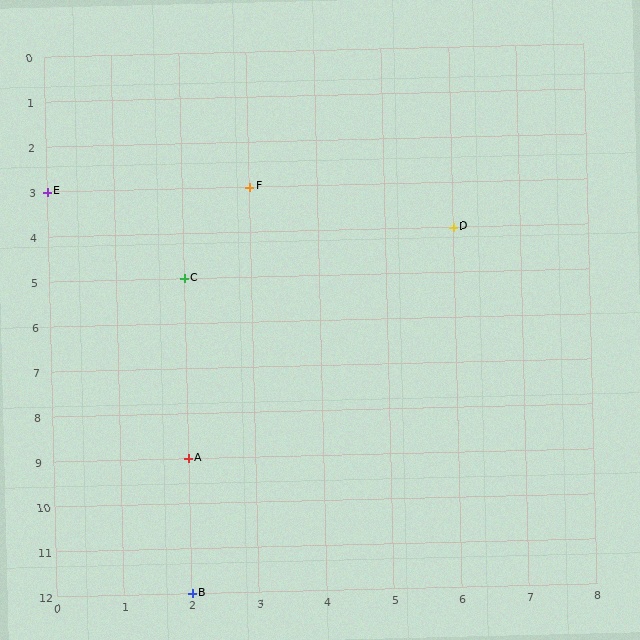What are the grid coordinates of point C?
Point C is at grid coordinates (2, 5).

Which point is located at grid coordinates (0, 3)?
Point E is at (0, 3).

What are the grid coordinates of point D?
Point D is at grid coordinates (6, 4).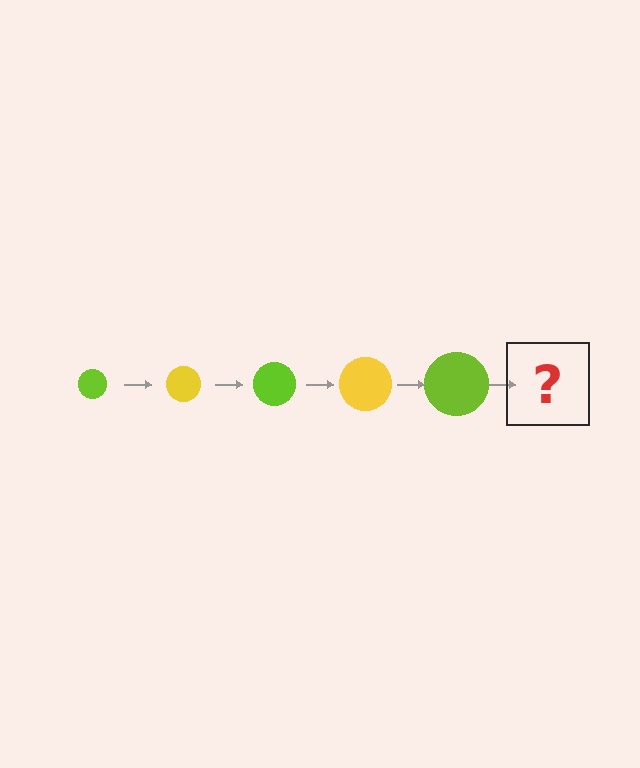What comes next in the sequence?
The next element should be a yellow circle, larger than the previous one.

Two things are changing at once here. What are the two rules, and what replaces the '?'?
The two rules are that the circle grows larger each step and the color cycles through lime and yellow. The '?' should be a yellow circle, larger than the previous one.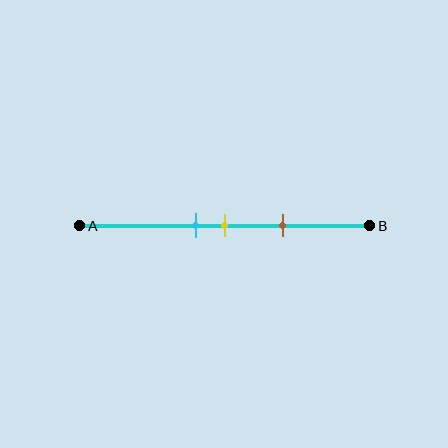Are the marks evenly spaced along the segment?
Yes, the marks are approximately evenly spaced.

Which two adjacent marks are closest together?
The cyan and yellow marks are the closest adjacent pair.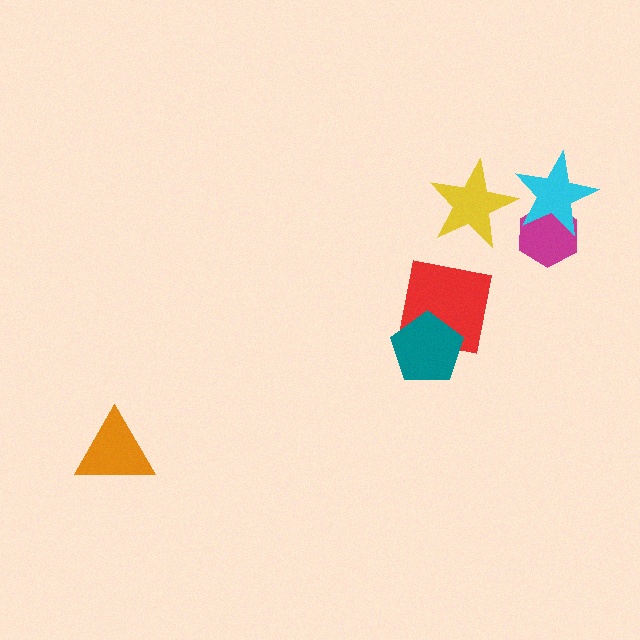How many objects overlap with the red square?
1 object overlaps with the red square.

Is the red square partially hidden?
Yes, it is partially covered by another shape.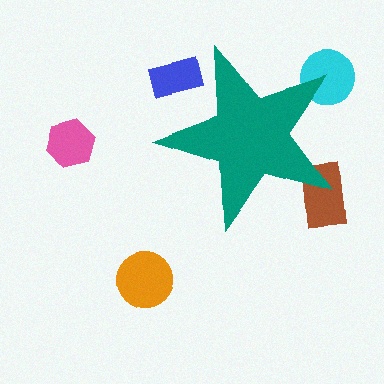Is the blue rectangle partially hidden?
Yes, the blue rectangle is partially hidden behind the teal star.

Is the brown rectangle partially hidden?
Yes, the brown rectangle is partially hidden behind the teal star.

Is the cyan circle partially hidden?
Yes, the cyan circle is partially hidden behind the teal star.